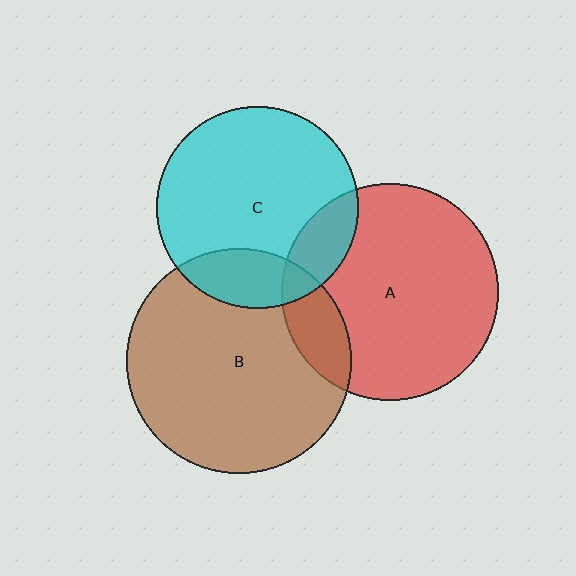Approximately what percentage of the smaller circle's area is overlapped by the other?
Approximately 20%.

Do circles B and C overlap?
Yes.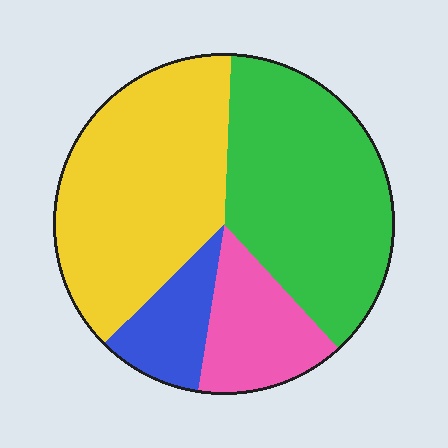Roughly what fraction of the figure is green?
Green takes up between a third and a half of the figure.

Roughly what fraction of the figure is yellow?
Yellow takes up about three eighths (3/8) of the figure.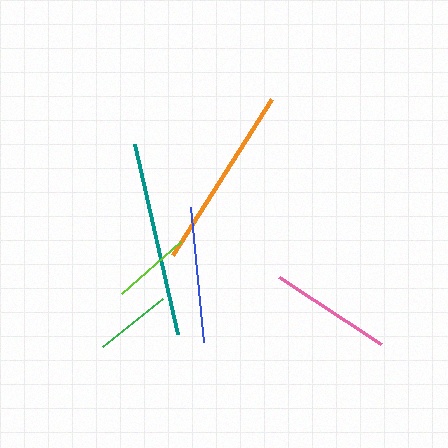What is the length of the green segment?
The green segment is approximately 77 pixels long.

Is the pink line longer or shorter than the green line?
The pink line is longer than the green line.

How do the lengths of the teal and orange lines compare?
The teal and orange lines are approximately the same length.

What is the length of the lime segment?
The lime segment is approximately 80 pixels long.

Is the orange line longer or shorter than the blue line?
The orange line is longer than the blue line.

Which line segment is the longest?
The teal line is the longest at approximately 195 pixels.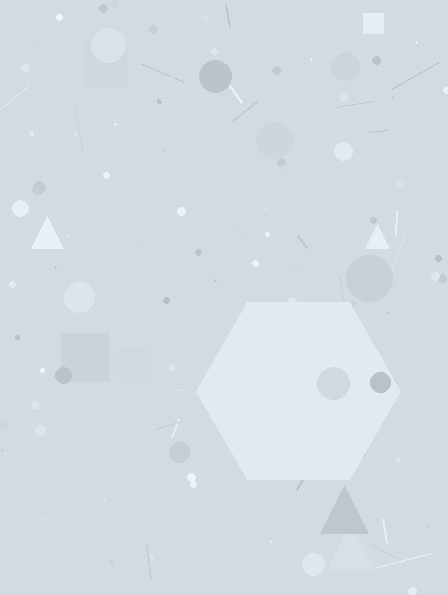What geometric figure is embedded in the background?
A hexagon is embedded in the background.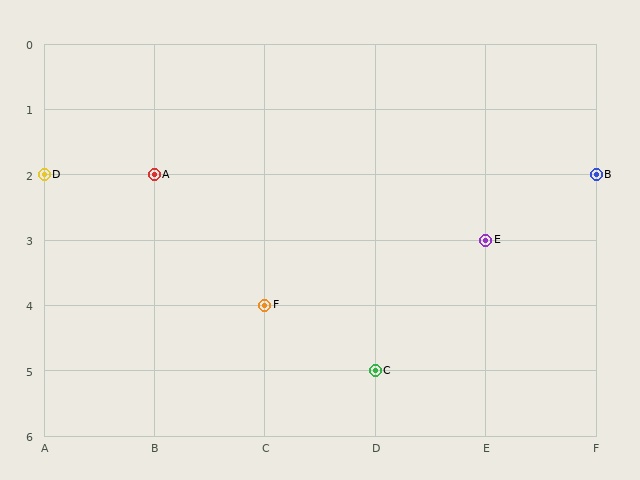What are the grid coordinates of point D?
Point D is at grid coordinates (A, 2).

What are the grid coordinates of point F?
Point F is at grid coordinates (C, 4).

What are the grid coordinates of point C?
Point C is at grid coordinates (D, 5).